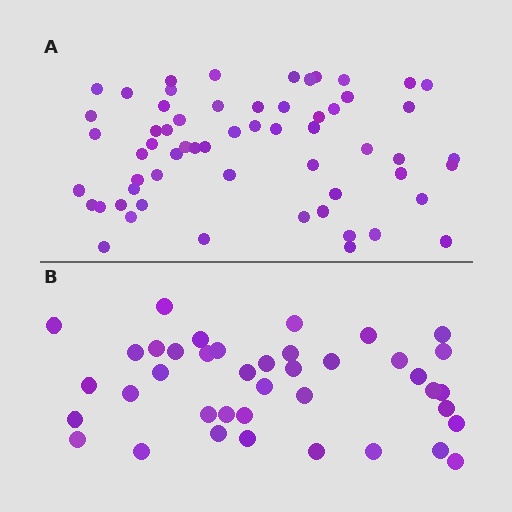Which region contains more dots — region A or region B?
Region A (the top region) has more dots.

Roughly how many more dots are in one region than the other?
Region A has approximately 20 more dots than region B.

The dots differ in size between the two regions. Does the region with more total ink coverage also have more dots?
No. Region B has more total ink coverage because its dots are larger, but region A actually contains more individual dots. Total area can be misleading — the number of items is what matters here.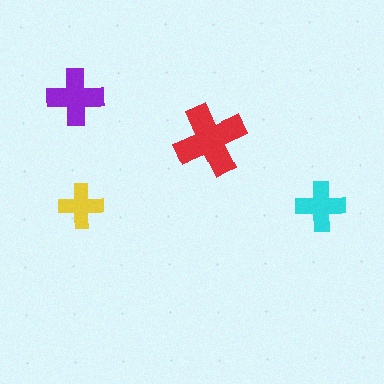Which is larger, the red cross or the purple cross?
The red one.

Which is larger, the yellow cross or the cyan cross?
The cyan one.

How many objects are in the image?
There are 4 objects in the image.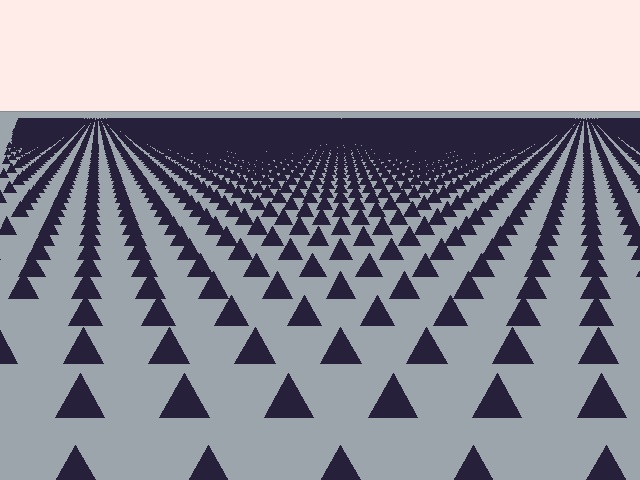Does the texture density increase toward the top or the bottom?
Density increases toward the top.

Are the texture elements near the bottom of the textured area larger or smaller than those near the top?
Larger. Near the bottom, elements are closer to the viewer and appear at a bigger on-screen size.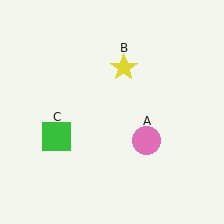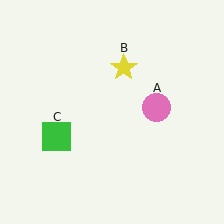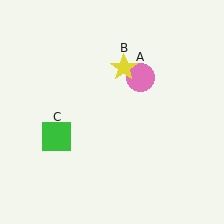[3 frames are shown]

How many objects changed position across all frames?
1 object changed position: pink circle (object A).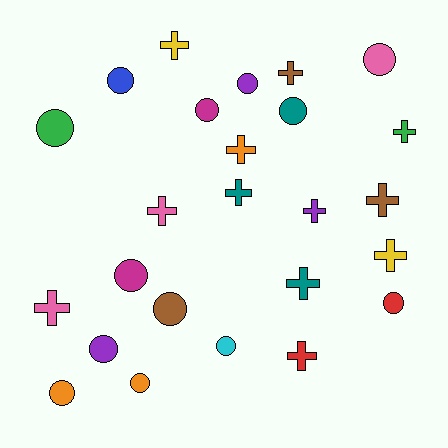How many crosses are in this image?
There are 12 crosses.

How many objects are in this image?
There are 25 objects.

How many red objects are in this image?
There are 2 red objects.